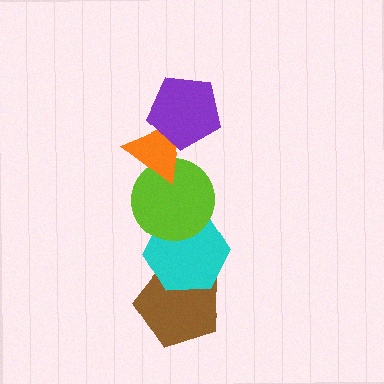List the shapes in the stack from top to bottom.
From top to bottom: the purple pentagon, the orange triangle, the lime circle, the cyan hexagon, the brown pentagon.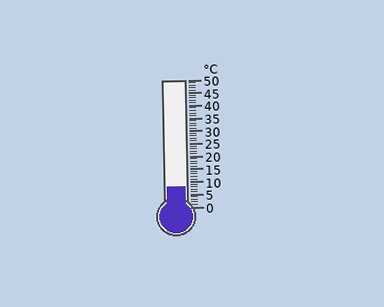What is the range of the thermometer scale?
The thermometer scale ranges from 0°C to 50°C.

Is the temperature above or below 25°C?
The temperature is below 25°C.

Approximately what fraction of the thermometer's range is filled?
The thermometer is filled to approximately 15% of its range.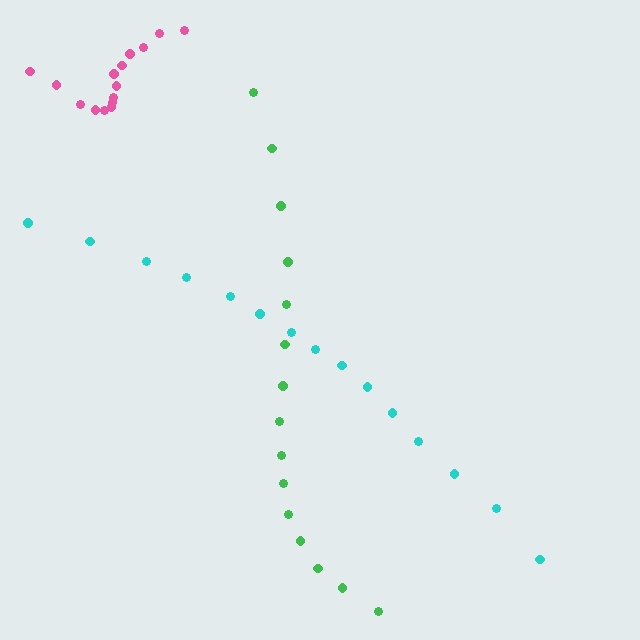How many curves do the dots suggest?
There are 3 distinct paths.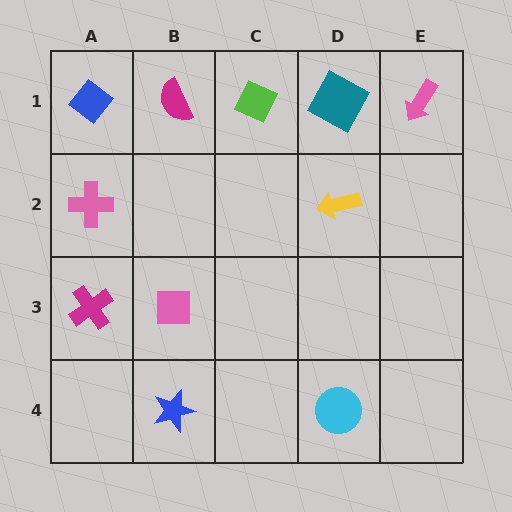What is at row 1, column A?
A blue diamond.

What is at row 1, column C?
A lime diamond.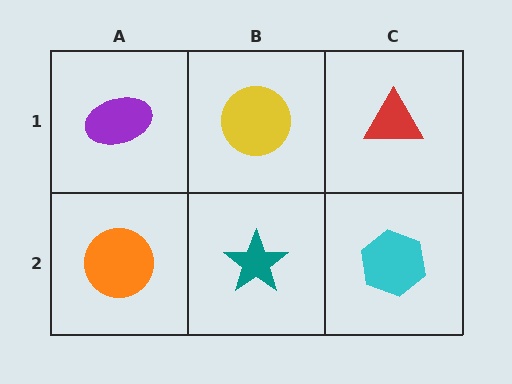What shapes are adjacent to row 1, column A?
An orange circle (row 2, column A), a yellow circle (row 1, column B).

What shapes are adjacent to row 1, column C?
A cyan hexagon (row 2, column C), a yellow circle (row 1, column B).